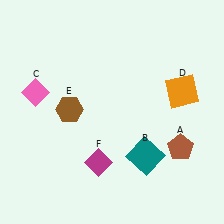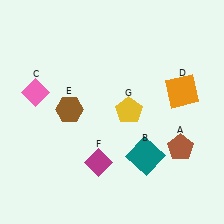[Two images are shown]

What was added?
A yellow pentagon (G) was added in Image 2.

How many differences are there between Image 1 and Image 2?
There is 1 difference between the two images.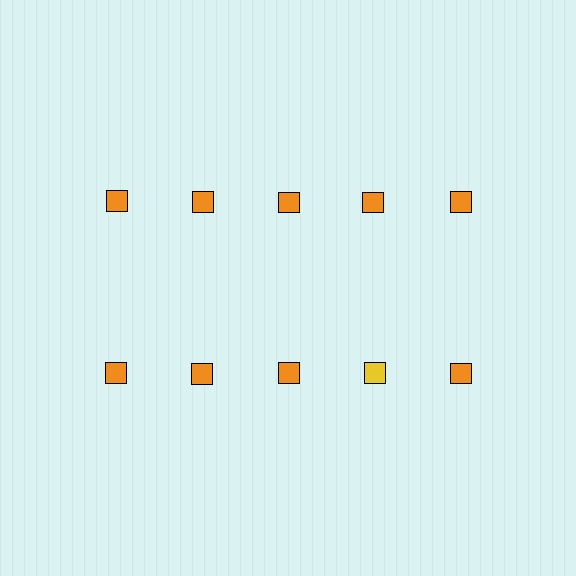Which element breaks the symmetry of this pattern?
The yellow square in the second row, second from right column breaks the symmetry. All other shapes are orange squares.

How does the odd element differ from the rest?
It has a different color: yellow instead of orange.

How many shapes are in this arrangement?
There are 10 shapes arranged in a grid pattern.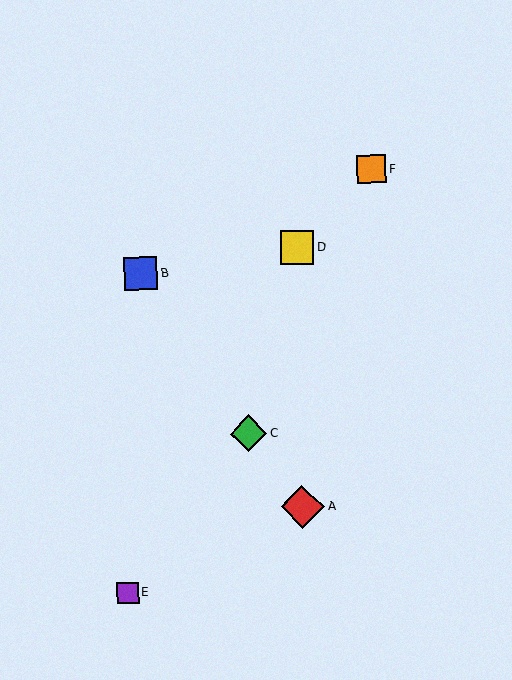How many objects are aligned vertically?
2 objects (A, D) are aligned vertically.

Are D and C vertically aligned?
No, D is at x≈297 and C is at x≈249.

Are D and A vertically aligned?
Yes, both are at x≈297.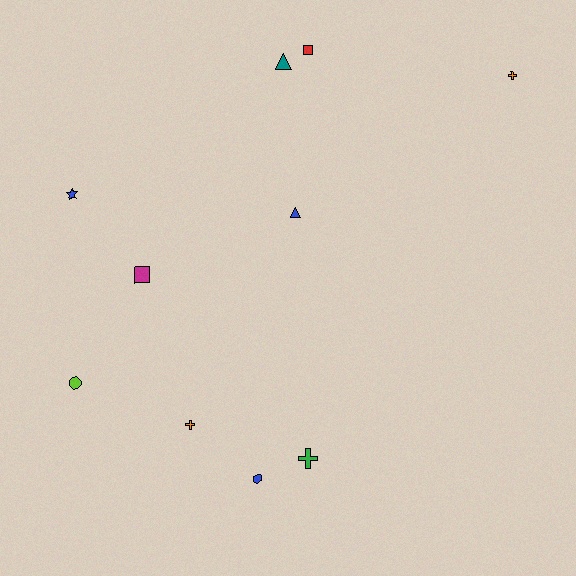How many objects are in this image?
There are 10 objects.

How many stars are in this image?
There is 1 star.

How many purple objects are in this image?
There are no purple objects.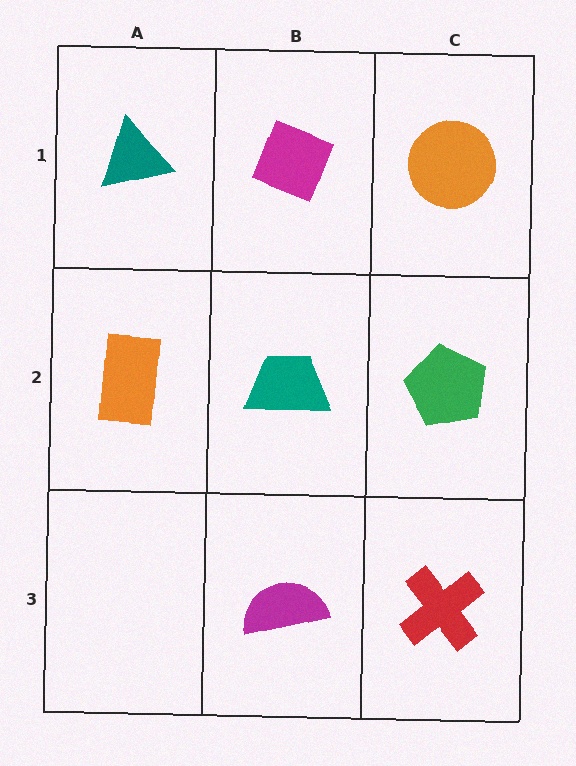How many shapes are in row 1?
3 shapes.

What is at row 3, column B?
A magenta semicircle.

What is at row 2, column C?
A green pentagon.